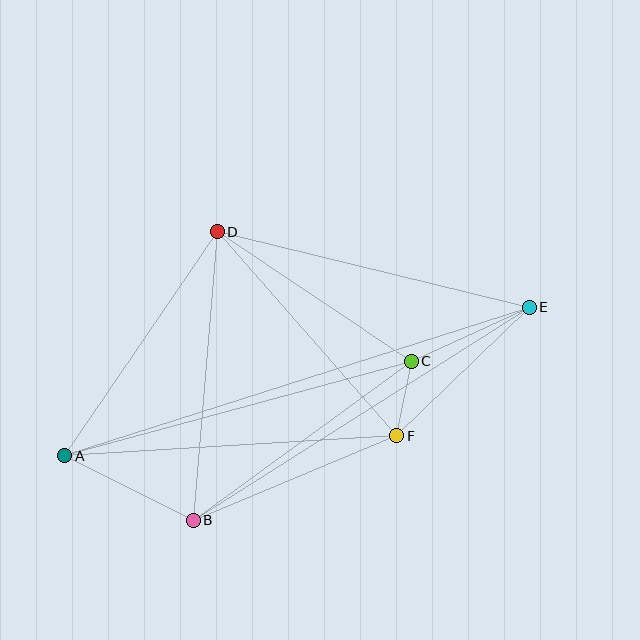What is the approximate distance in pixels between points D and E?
The distance between D and E is approximately 321 pixels.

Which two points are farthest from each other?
Points A and E are farthest from each other.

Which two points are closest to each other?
Points C and F are closest to each other.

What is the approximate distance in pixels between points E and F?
The distance between E and F is approximately 185 pixels.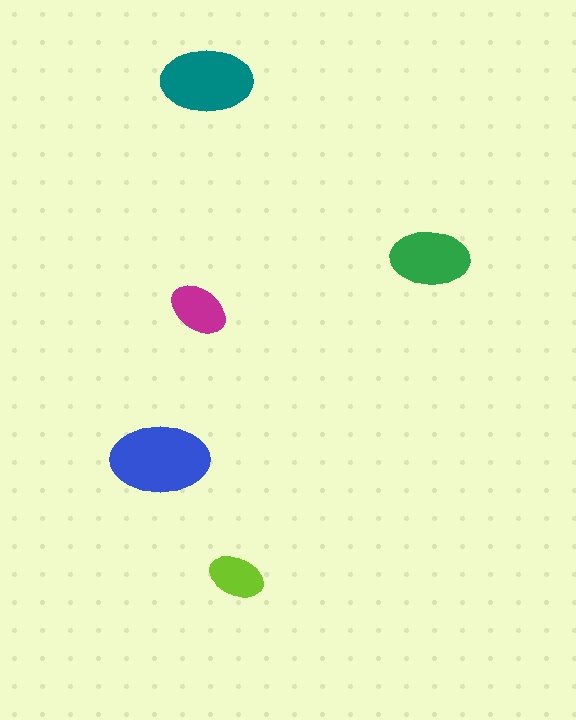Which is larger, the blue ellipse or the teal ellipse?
The blue one.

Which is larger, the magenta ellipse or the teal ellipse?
The teal one.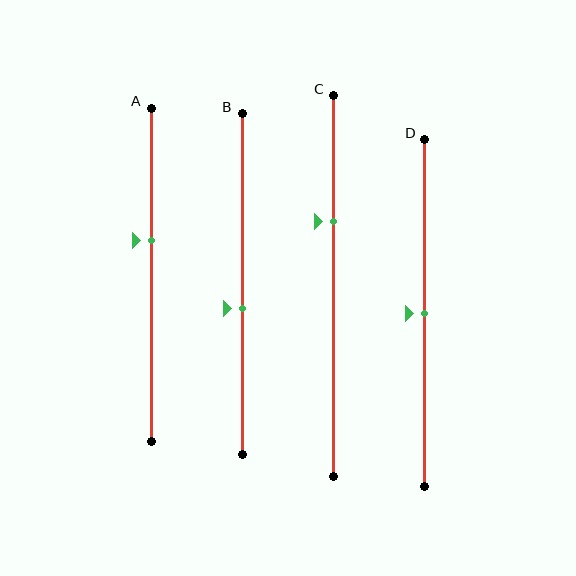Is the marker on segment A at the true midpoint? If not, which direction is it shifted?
No, the marker on segment A is shifted upward by about 10% of the segment length.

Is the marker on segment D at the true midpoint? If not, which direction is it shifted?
Yes, the marker on segment D is at the true midpoint.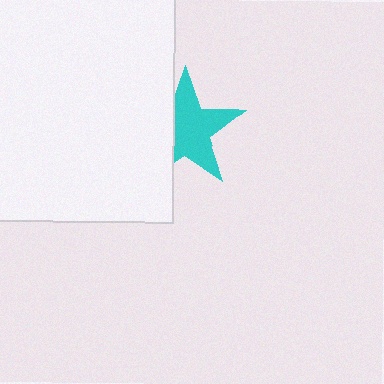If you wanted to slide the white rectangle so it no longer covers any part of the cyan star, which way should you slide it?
Slide it left — that is the most direct way to separate the two shapes.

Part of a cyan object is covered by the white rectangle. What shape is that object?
It is a star.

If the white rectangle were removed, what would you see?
You would see the complete cyan star.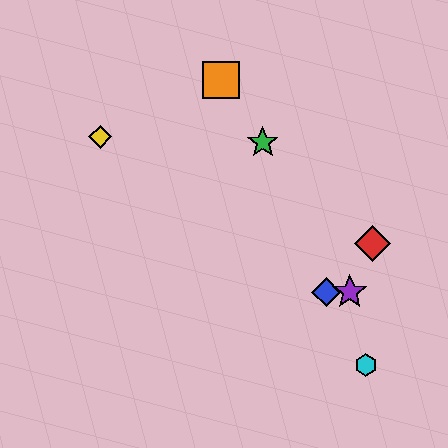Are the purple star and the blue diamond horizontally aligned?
Yes, both are at y≈292.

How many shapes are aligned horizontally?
2 shapes (the blue diamond, the purple star) are aligned horizontally.